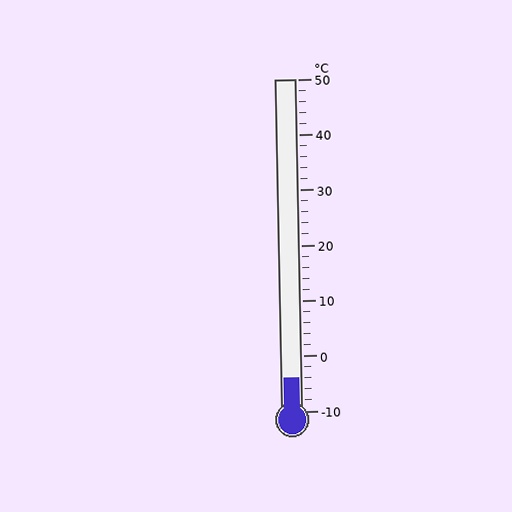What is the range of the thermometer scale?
The thermometer scale ranges from -10°C to 50°C.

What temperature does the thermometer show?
The thermometer shows approximately -4°C.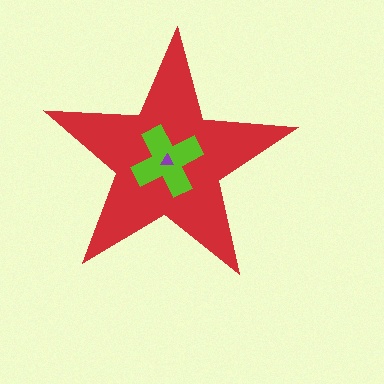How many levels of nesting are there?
3.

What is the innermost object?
The purple triangle.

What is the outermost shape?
The red star.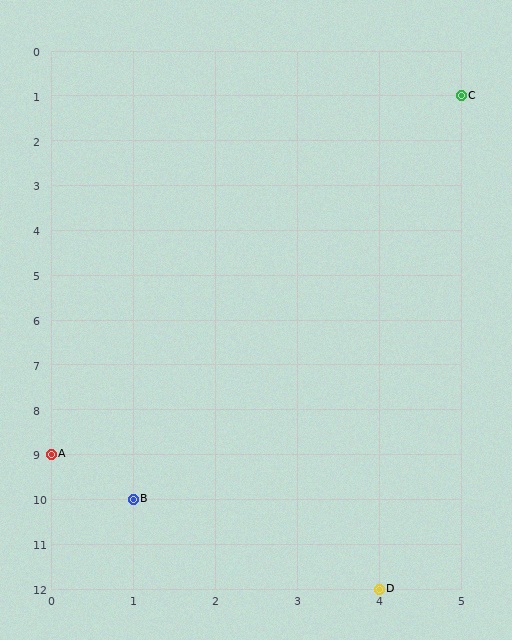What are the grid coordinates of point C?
Point C is at grid coordinates (5, 1).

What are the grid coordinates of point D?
Point D is at grid coordinates (4, 12).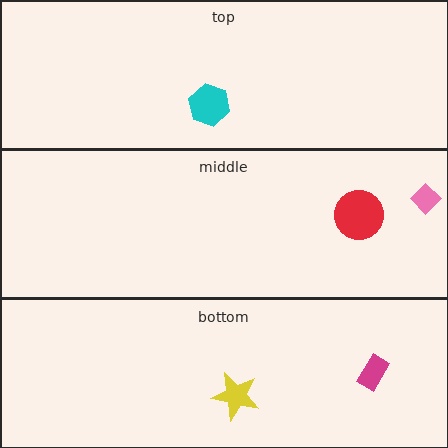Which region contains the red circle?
The middle region.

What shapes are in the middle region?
The red circle, the pink diamond.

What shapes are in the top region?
The cyan hexagon.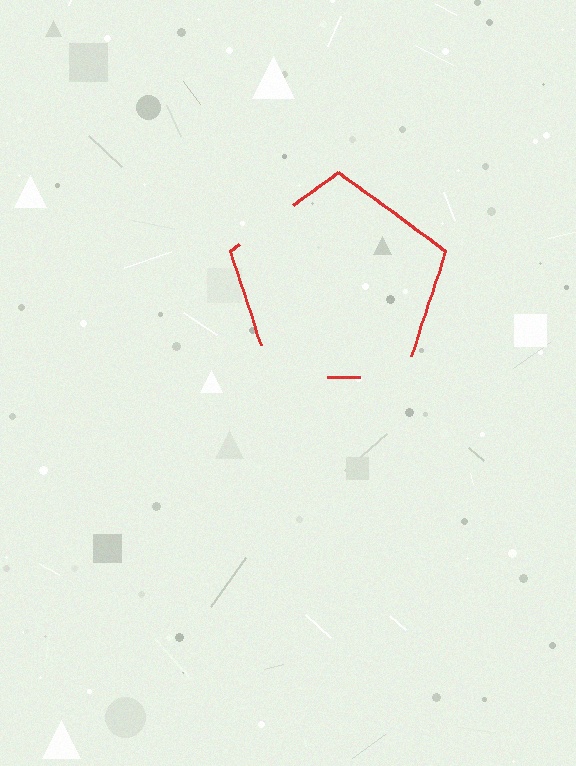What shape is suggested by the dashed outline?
The dashed outline suggests a pentagon.